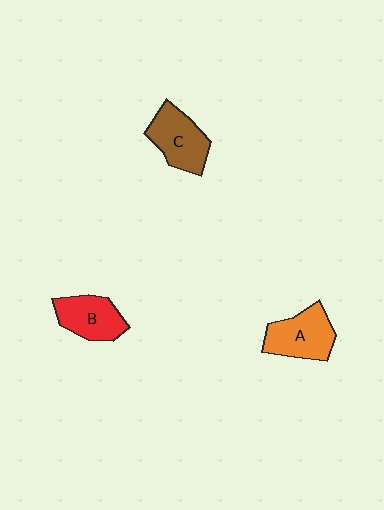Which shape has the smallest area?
Shape B (red).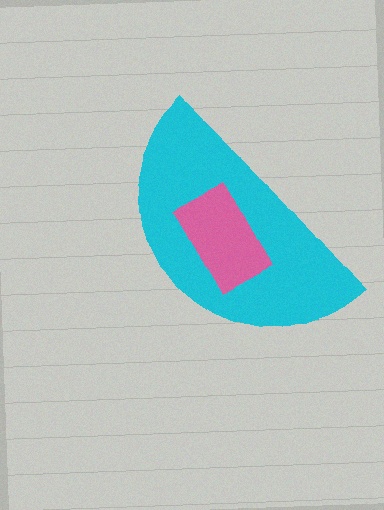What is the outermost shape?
The cyan semicircle.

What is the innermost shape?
The pink rectangle.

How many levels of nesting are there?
2.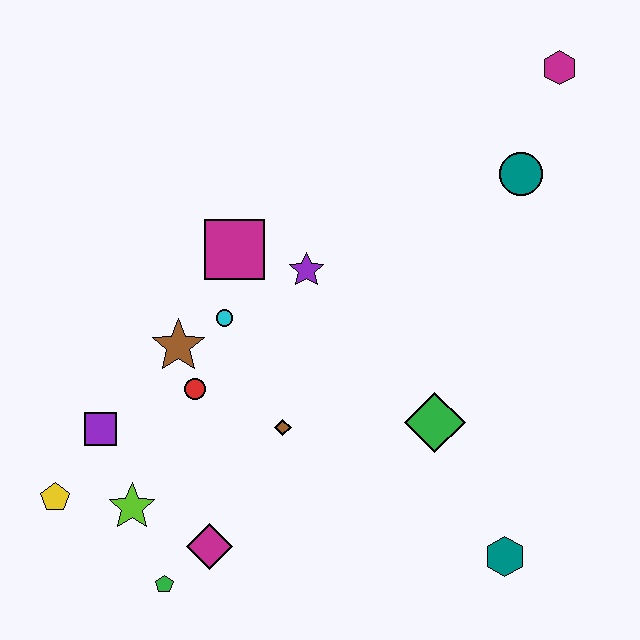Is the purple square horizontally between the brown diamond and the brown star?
No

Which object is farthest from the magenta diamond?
The magenta hexagon is farthest from the magenta diamond.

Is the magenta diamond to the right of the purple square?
Yes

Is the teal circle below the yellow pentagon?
No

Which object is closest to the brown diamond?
The red circle is closest to the brown diamond.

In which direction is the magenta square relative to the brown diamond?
The magenta square is above the brown diamond.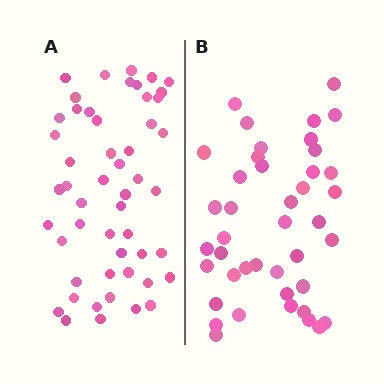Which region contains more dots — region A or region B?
Region A (the left region) has more dots.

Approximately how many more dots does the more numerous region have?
Region A has roughly 8 or so more dots than region B.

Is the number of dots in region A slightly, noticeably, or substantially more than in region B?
Region A has only slightly more — the two regions are fairly close. The ratio is roughly 1.2 to 1.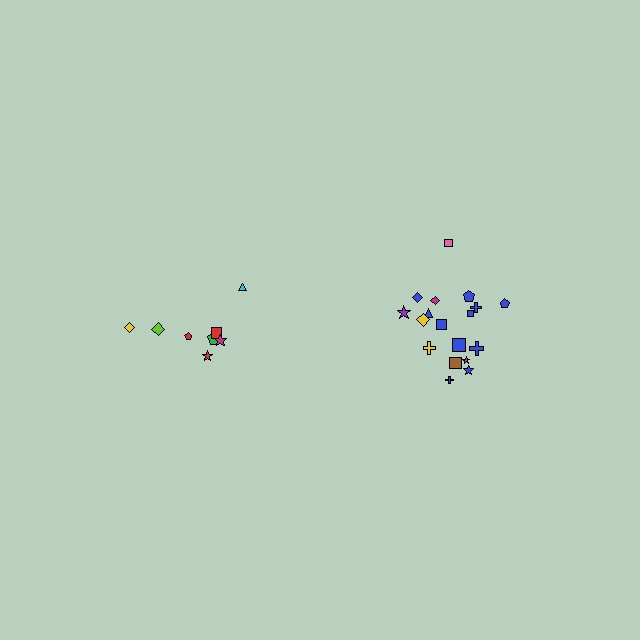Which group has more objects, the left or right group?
The right group.